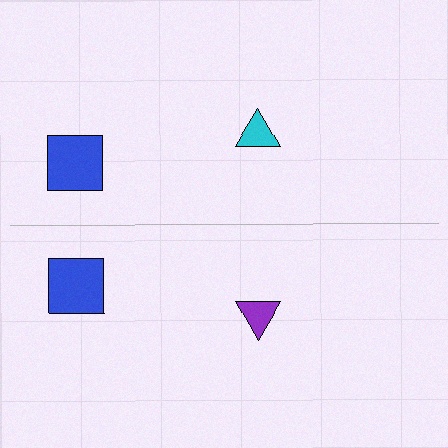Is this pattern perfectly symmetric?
No, the pattern is not perfectly symmetric. The purple triangle on the bottom side breaks the symmetry — its mirror counterpart is cyan.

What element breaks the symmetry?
The purple triangle on the bottom side breaks the symmetry — its mirror counterpart is cyan.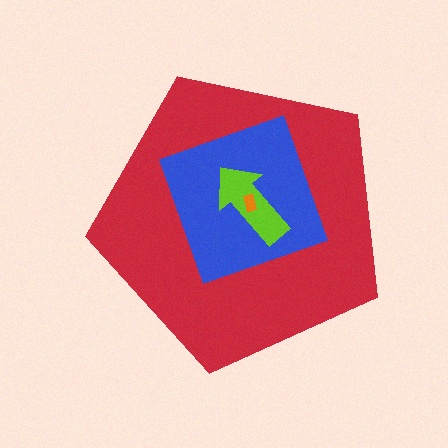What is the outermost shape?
The red pentagon.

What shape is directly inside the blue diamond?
The lime arrow.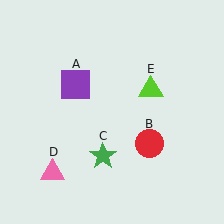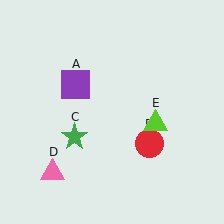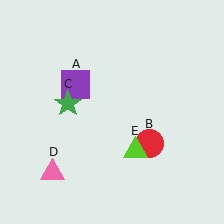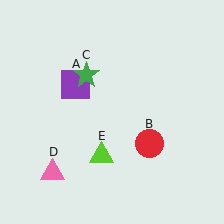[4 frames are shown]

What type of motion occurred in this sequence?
The green star (object C), lime triangle (object E) rotated clockwise around the center of the scene.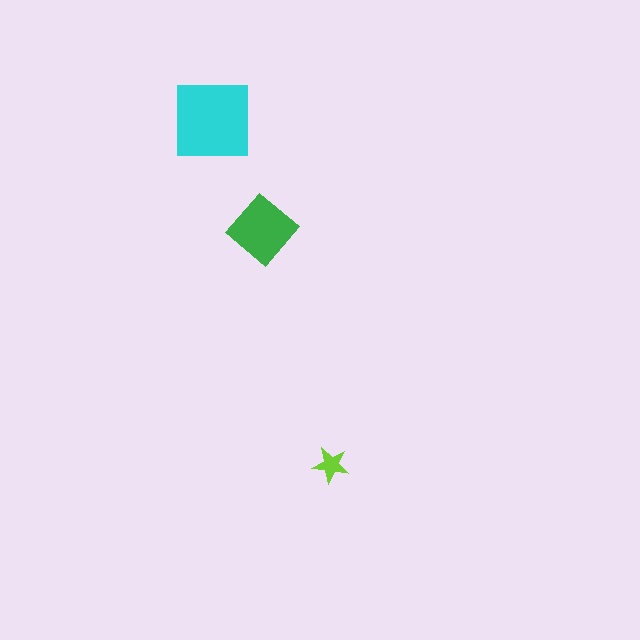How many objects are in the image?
There are 3 objects in the image.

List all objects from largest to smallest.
The cyan square, the green diamond, the lime star.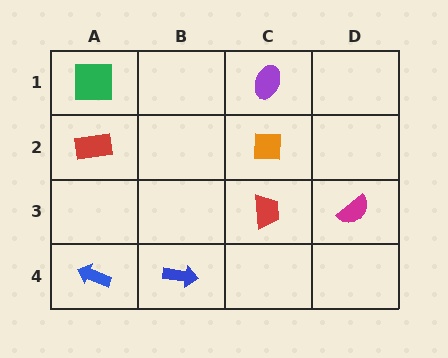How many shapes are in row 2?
2 shapes.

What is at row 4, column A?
A blue arrow.